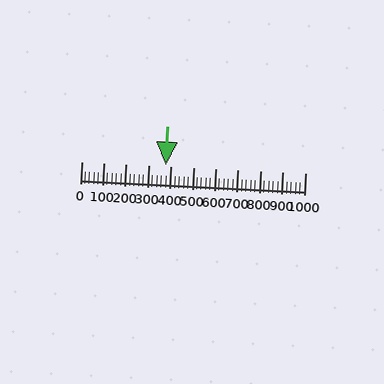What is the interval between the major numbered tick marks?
The major tick marks are spaced 100 units apart.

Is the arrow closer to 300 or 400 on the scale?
The arrow is closer to 400.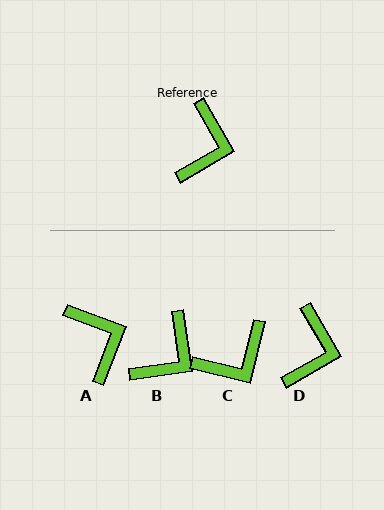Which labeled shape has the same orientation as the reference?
D.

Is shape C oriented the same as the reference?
No, it is off by about 43 degrees.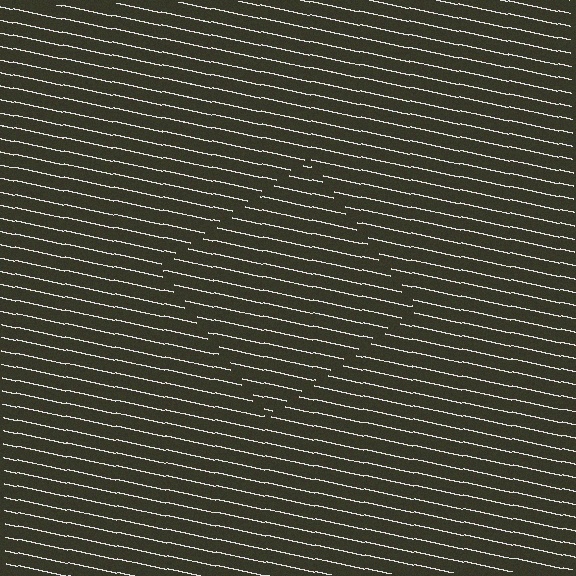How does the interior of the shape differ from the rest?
The interior of the shape contains the same grating, shifted by half a period — the contour is defined by the phase discontinuity where line-ends from the inner and outer gratings abut.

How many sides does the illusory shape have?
4 sides — the line-ends trace a square.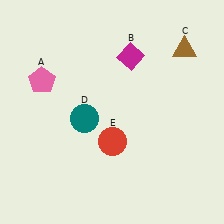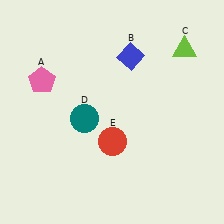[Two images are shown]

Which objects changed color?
B changed from magenta to blue. C changed from brown to lime.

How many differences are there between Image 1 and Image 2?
There are 2 differences between the two images.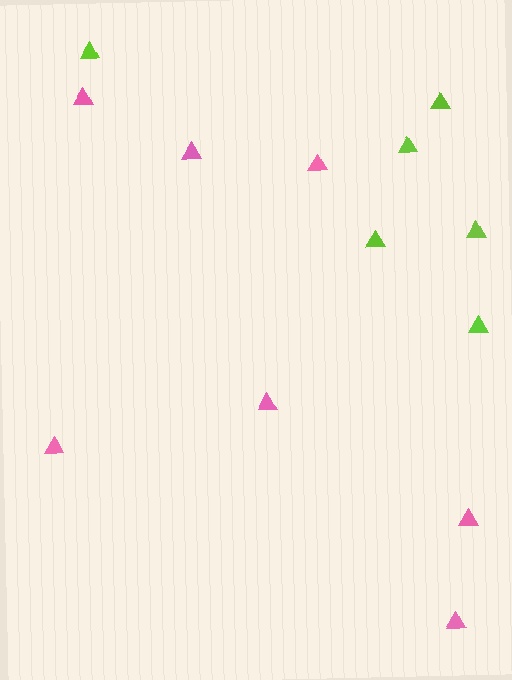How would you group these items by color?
There are 2 groups: one group of pink triangles (7) and one group of lime triangles (6).